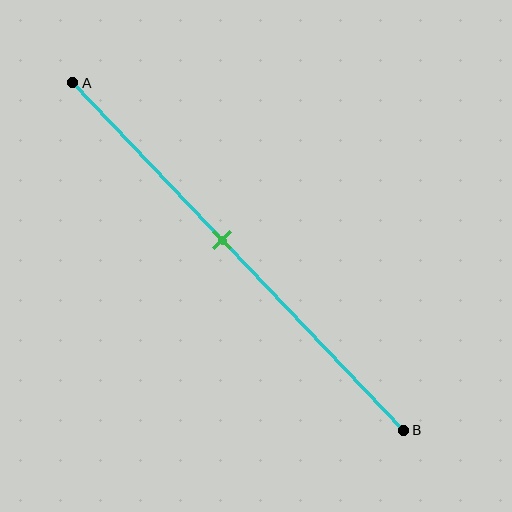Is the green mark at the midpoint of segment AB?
No, the mark is at about 45% from A, not at the 50% midpoint.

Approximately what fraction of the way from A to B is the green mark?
The green mark is approximately 45% of the way from A to B.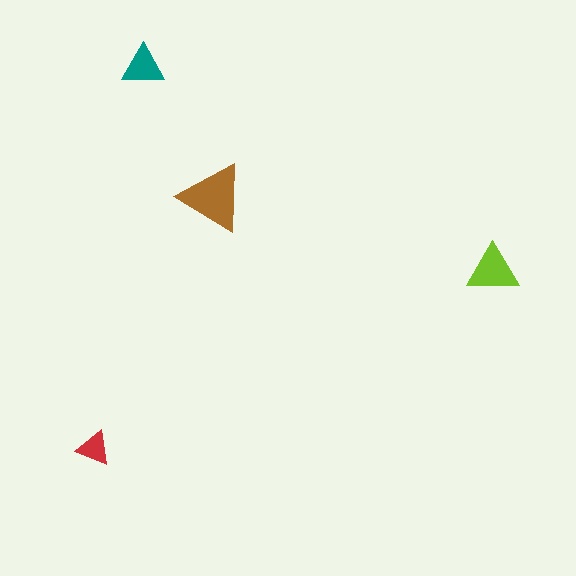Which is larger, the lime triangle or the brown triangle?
The brown one.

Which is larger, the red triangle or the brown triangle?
The brown one.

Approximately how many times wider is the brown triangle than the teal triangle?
About 1.5 times wider.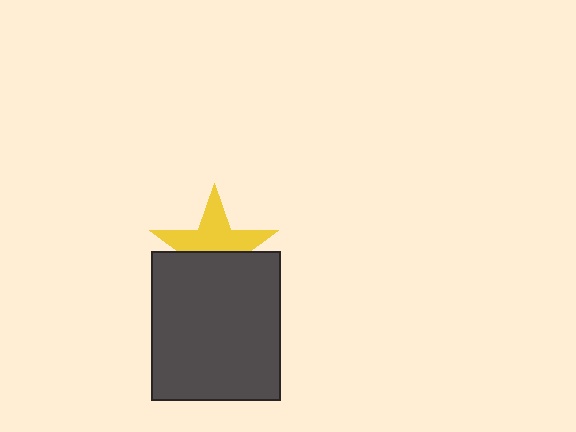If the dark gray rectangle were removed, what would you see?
You would see the complete yellow star.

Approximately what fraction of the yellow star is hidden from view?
Roughly 45% of the yellow star is hidden behind the dark gray rectangle.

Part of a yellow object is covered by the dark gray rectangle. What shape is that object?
It is a star.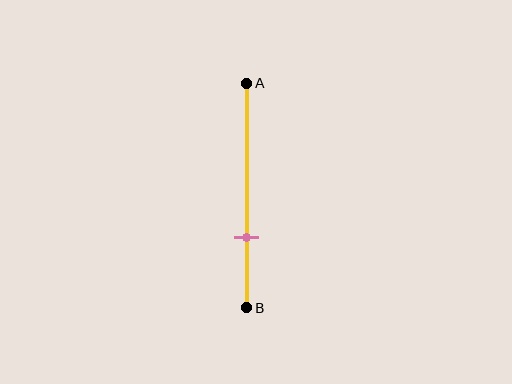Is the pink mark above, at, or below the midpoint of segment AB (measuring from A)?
The pink mark is below the midpoint of segment AB.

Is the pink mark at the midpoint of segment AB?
No, the mark is at about 70% from A, not at the 50% midpoint.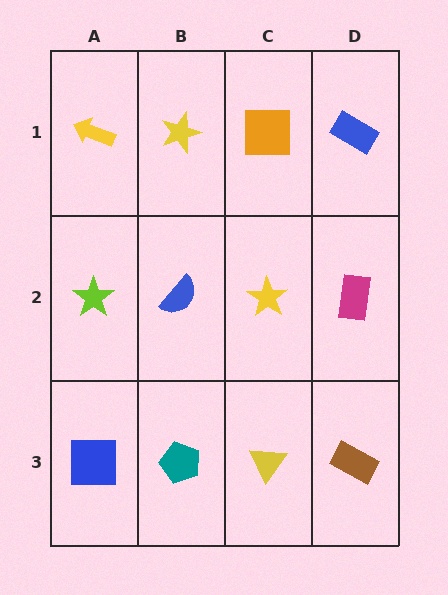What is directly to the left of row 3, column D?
A yellow triangle.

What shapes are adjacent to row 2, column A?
A yellow arrow (row 1, column A), a blue square (row 3, column A), a blue semicircle (row 2, column B).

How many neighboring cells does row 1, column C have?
3.